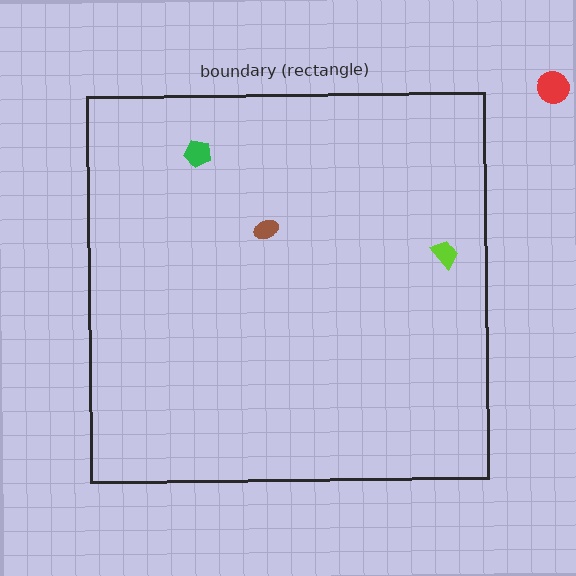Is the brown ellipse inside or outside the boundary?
Inside.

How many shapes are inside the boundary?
3 inside, 1 outside.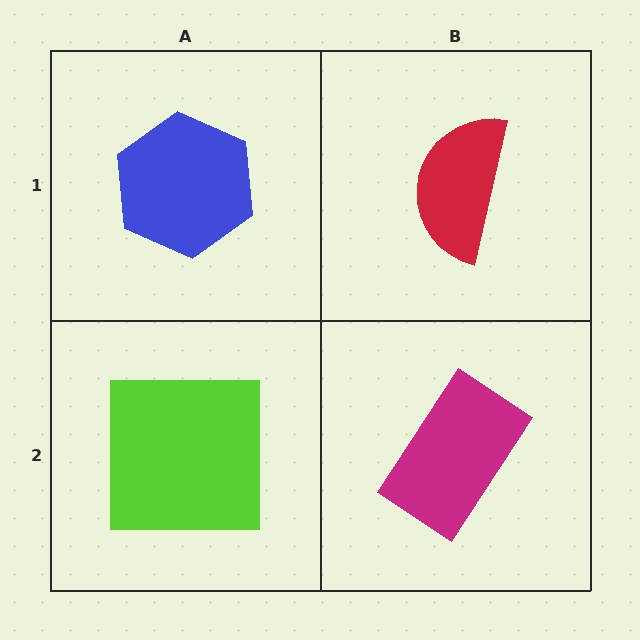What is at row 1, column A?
A blue hexagon.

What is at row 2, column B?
A magenta rectangle.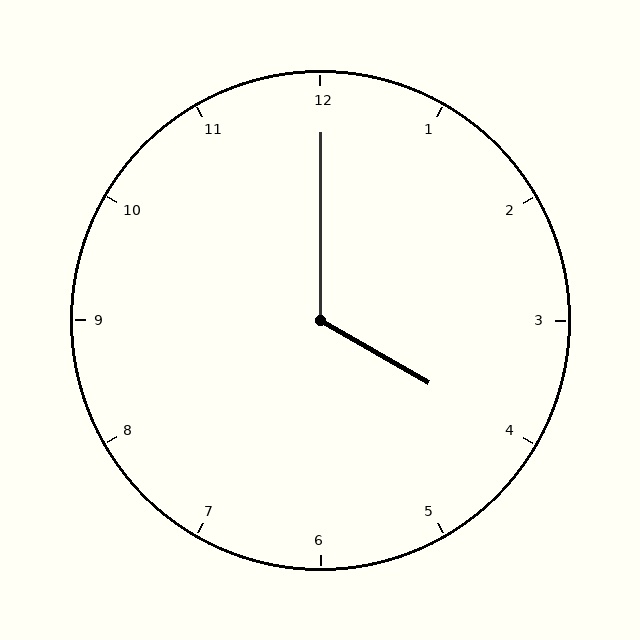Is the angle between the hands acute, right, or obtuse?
It is obtuse.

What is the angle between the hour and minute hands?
Approximately 120 degrees.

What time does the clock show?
4:00.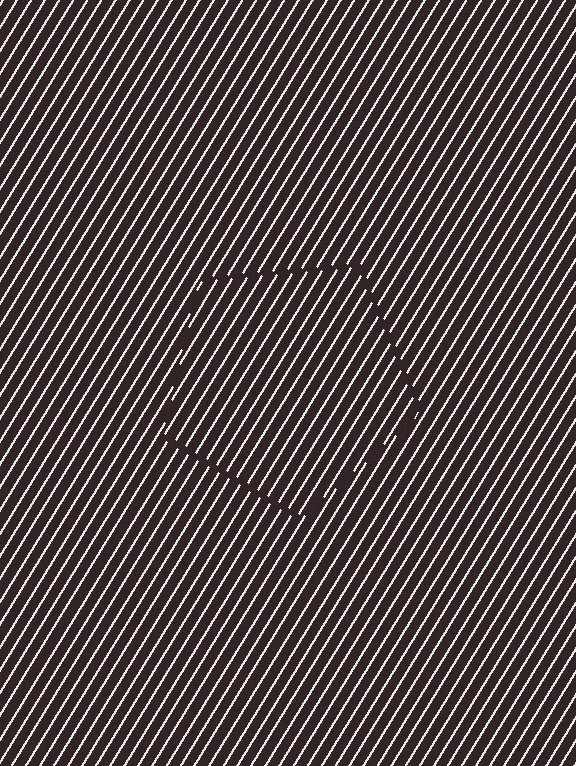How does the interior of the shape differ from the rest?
The interior of the shape contains the same grating, shifted by half a period — the contour is defined by the phase discontinuity where line-ends from the inner and outer gratings abut.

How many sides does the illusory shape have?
5 sides — the line-ends trace a pentagon.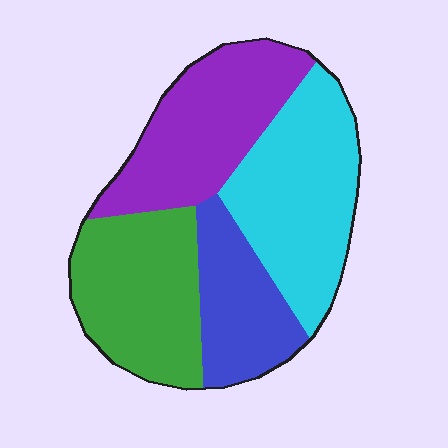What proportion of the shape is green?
Green covers about 25% of the shape.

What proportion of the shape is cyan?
Cyan covers 30% of the shape.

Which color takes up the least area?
Blue, at roughly 15%.